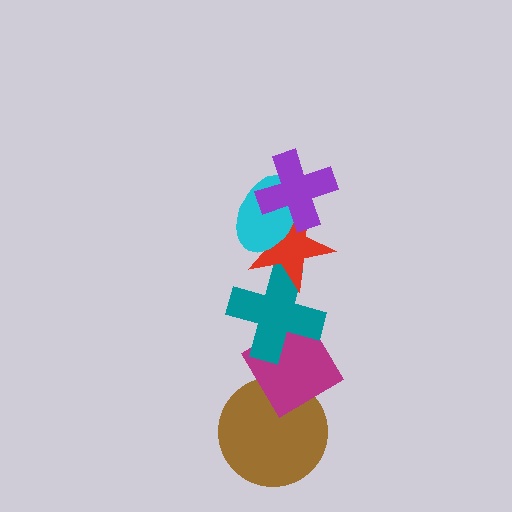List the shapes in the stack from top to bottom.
From top to bottom: the purple cross, the cyan ellipse, the red star, the teal cross, the magenta diamond, the brown circle.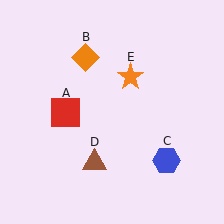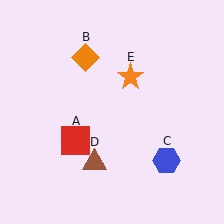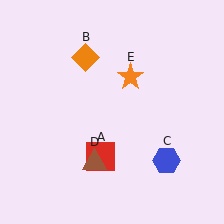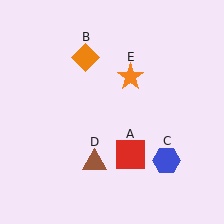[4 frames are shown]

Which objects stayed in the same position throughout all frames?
Orange diamond (object B) and blue hexagon (object C) and brown triangle (object D) and orange star (object E) remained stationary.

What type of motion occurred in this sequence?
The red square (object A) rotated counterclockwise around the center of the scene.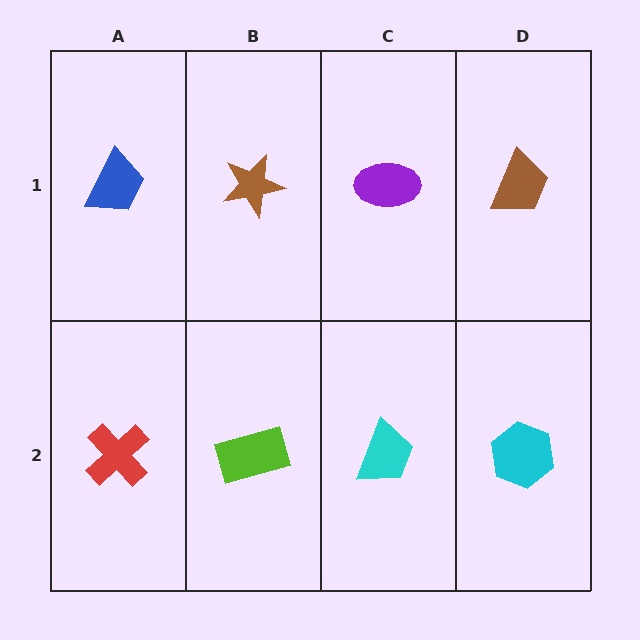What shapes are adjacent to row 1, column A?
A red cross (row 2, column A), a brown star (row 1, column B).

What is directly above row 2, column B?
A brown star.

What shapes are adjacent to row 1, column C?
A cyan trapezoid (row 2, column C), a brown star (row 1, column B), a brown trapezoid (row 1, column D).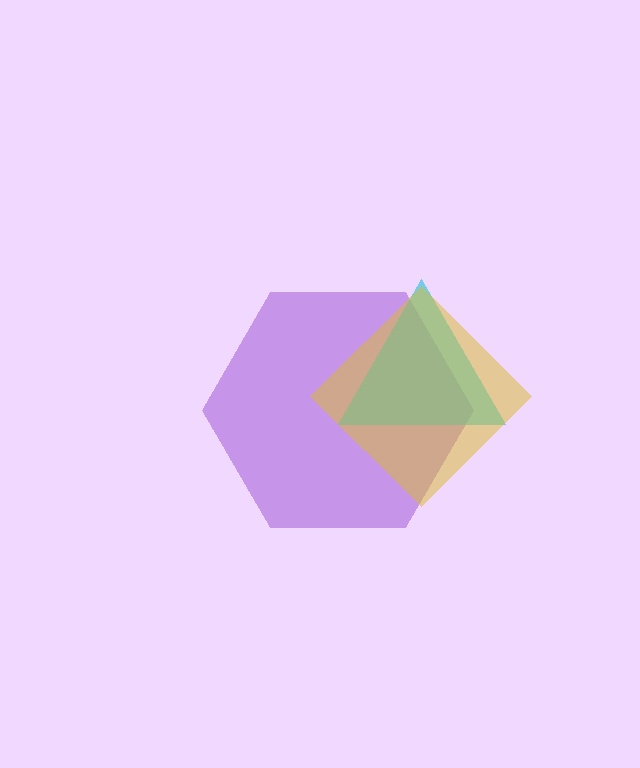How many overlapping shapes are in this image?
There are 3 overlapping shapes in the image.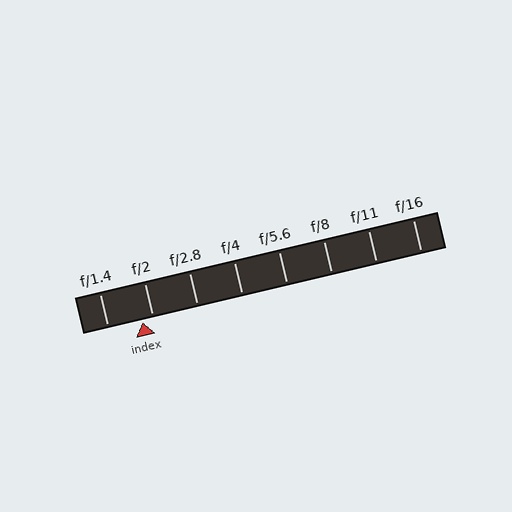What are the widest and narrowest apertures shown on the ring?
The widest aperture shown is f/1.4 and the narrowest is f/16.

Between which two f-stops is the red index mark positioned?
The index mark is between f/1.4 and f/2.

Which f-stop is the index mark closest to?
The index mark is closest to f/2.